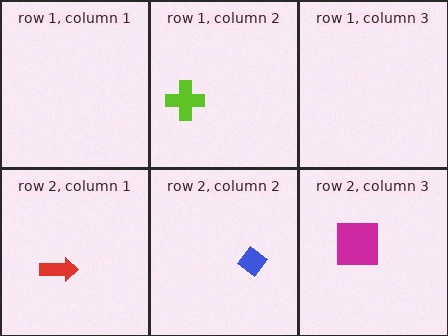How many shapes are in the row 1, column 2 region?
1.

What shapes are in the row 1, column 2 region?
The lime cross.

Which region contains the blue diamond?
The row 2, column 2 region.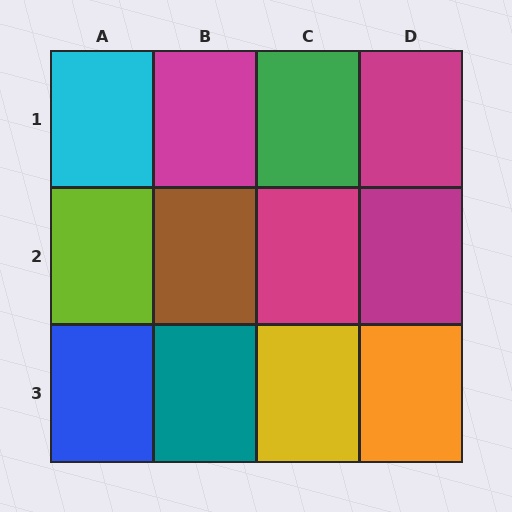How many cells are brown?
1 cell is brown.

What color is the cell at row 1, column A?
Cyan.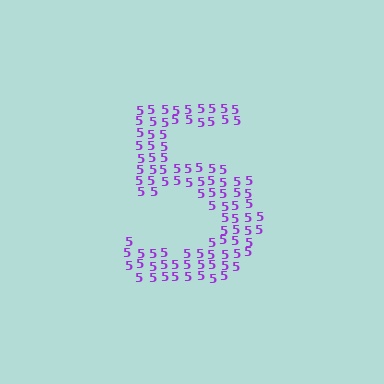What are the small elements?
The small elements are digit 5's.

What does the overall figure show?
The overall figure shows the digit 5.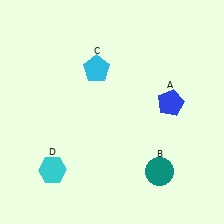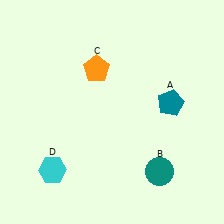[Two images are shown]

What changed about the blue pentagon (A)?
In Image 1, A is blue. In Image 2, it changed to teal.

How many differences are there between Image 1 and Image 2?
There are 2 differences between the two images.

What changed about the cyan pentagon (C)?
In Image 1, C is cyan. In Image 2, it changed to orange.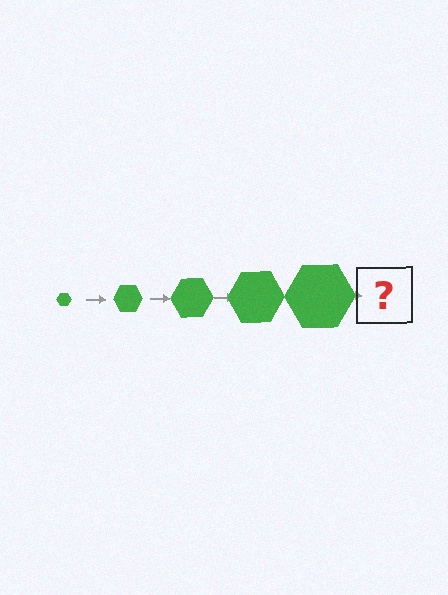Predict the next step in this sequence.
The next step is a green hexagon, larger than the previous one.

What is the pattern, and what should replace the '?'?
The pattern is that the hexagon gets progressively larger each step. The '?' should be a green hexagon, larger than the previous one.